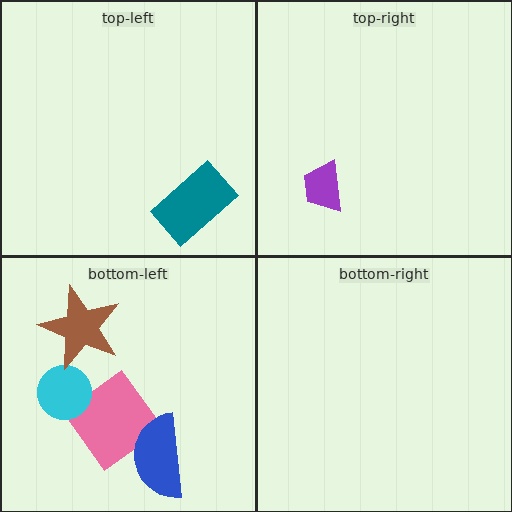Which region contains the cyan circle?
The bottom-left region.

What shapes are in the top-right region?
The purple trapezoid.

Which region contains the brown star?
The bottom-left region.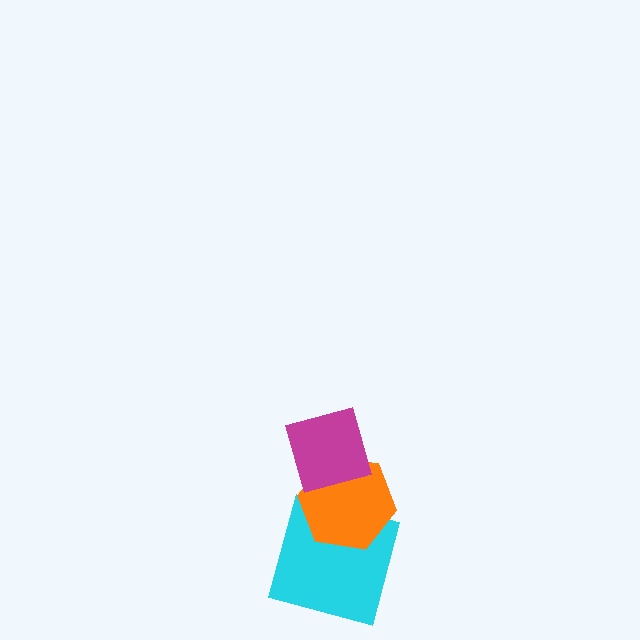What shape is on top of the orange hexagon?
The magenta diamond is on top of the orange hexagon.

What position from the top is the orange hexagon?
The orange hexagon is 2nd from the top.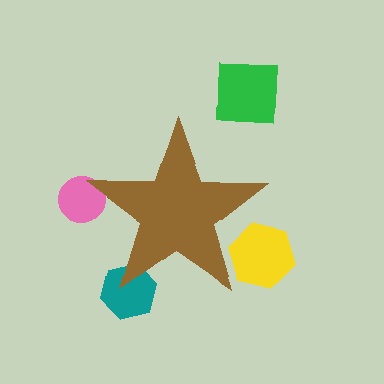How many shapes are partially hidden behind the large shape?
3 shapes are partially hidden.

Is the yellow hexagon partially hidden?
Yes, the yellow hexagon is partially hidden behind the brown star.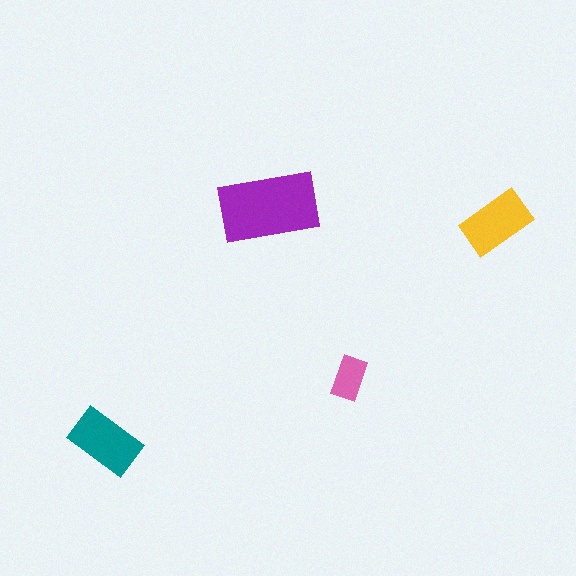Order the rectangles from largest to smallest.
the purple one, the teal one, the yellow one, the pink one.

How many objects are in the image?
There are 4 objects in the image.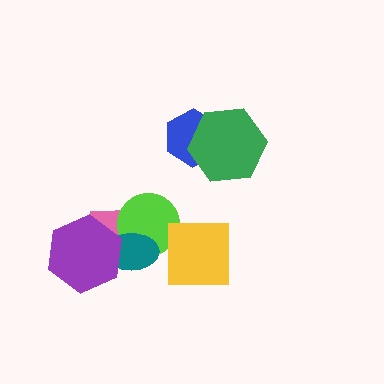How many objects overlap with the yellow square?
0 objects overlap with the yellow square.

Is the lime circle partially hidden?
Yes, it is partially covered by another shape.